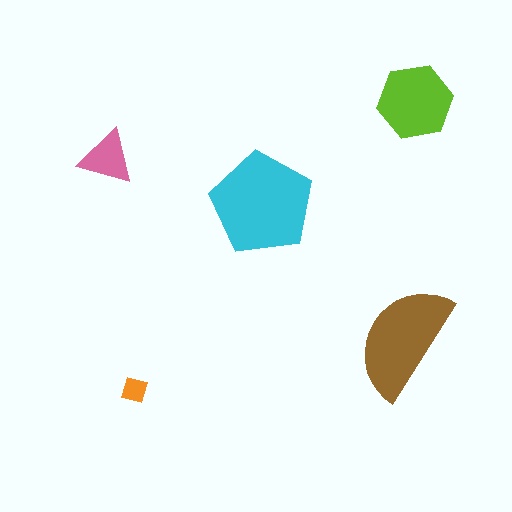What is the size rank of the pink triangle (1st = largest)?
4th.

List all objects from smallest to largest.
The orange diamond, the pink triangle, the lime hexagon, the brown semicircle, the cyan pentagon.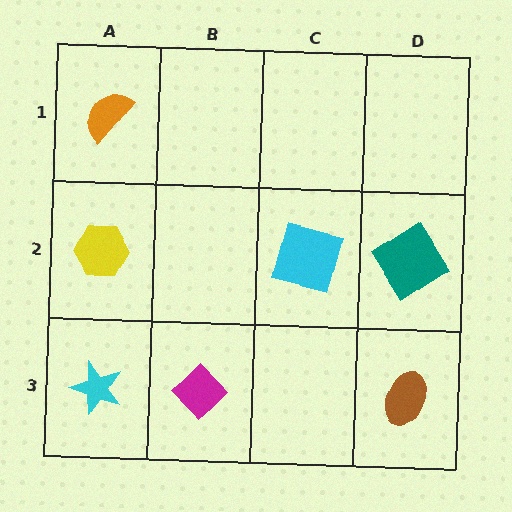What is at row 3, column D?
A brown ellipse.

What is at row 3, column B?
A magenta diamond.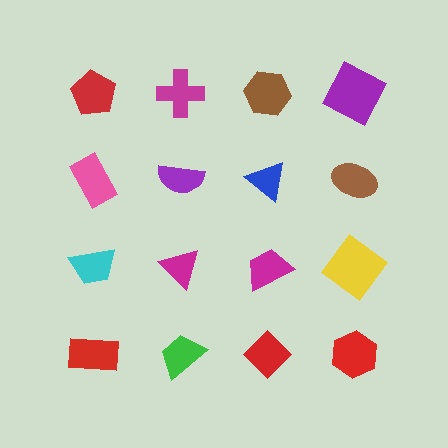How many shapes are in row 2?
4 shapes.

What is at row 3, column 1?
A cyan trapezoid.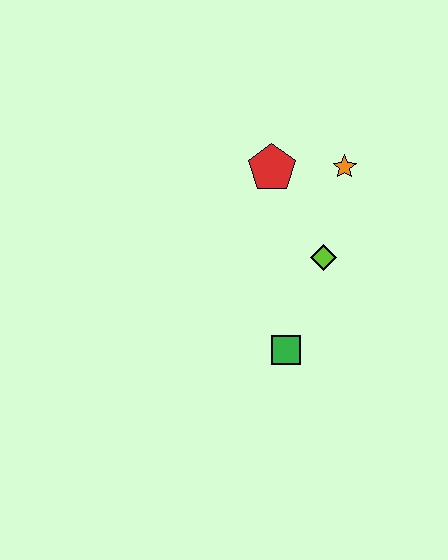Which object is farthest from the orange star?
The green square is farthest from the orange star.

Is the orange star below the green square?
No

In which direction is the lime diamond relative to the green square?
The lime diamond is above the green square.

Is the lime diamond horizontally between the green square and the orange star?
Yes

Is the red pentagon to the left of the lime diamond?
Yes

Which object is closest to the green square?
The lime diamond is closest to the green square.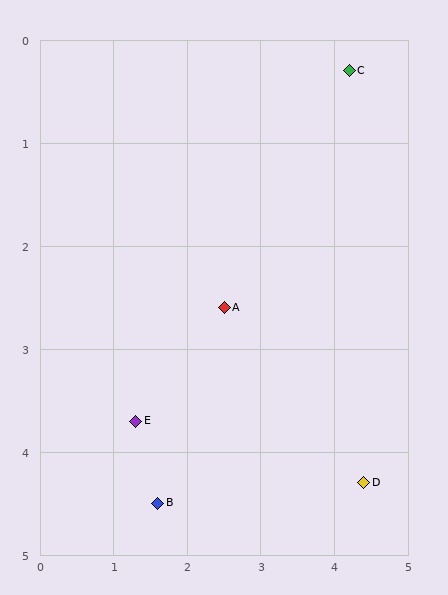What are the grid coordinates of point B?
Point B is at approximately (1.6, 4.5).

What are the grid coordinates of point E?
Point E is at approximately (1.3, 3.7).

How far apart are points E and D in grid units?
Points E and D are about 3.2 grid units apart.